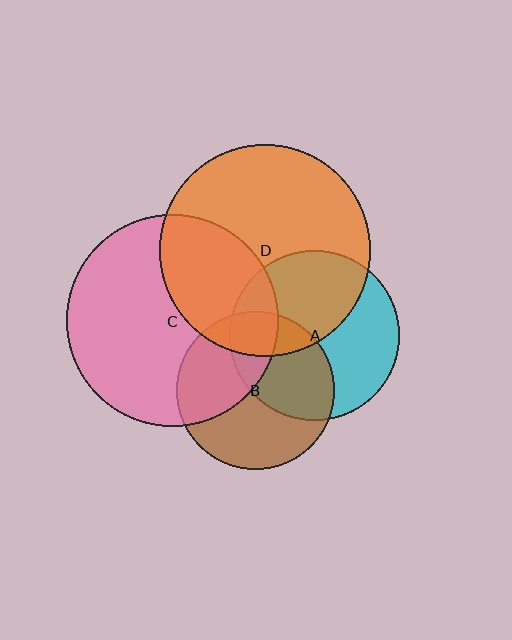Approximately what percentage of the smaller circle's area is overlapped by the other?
Approximately 45%.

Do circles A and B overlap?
Yes.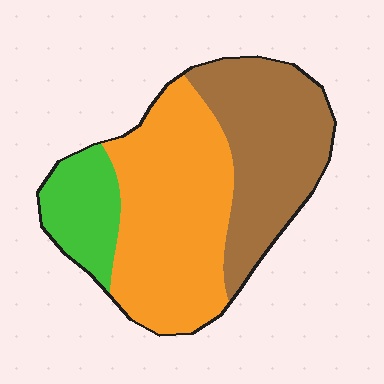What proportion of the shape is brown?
Brown covers about 35% of the shape.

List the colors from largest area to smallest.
From largest to smallest: orange, brown, green.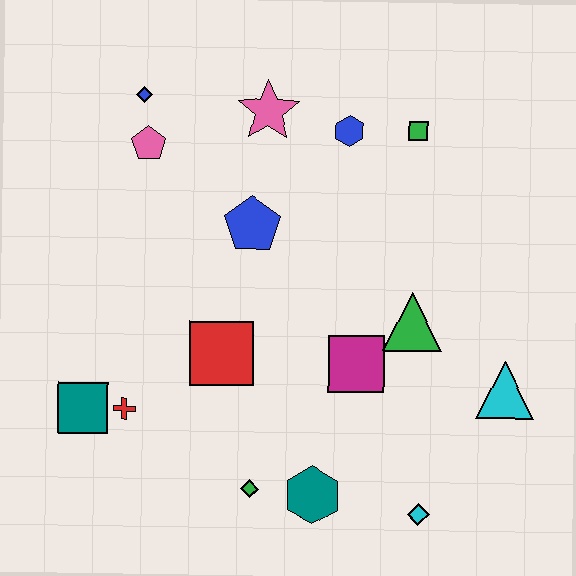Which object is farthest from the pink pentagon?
The cyan diamond is farthest from the pink pentagon.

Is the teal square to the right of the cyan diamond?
No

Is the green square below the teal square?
No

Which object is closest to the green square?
The blue hexagon is closest to the green square.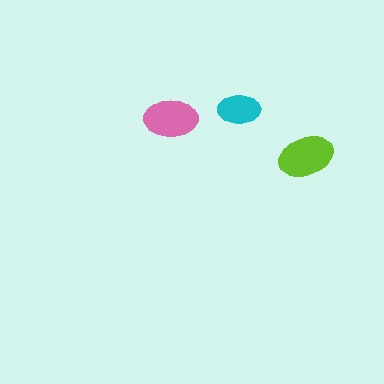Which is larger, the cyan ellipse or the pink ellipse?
The pink one.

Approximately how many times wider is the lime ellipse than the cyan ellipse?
About 1.5 times wider.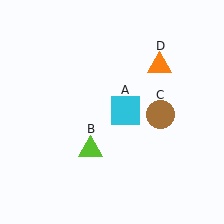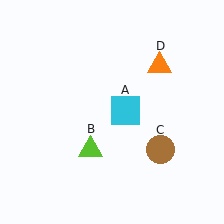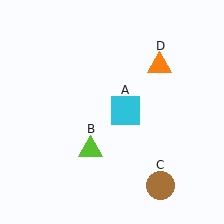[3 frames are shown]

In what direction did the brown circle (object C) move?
The brown circle (object C) moved down.